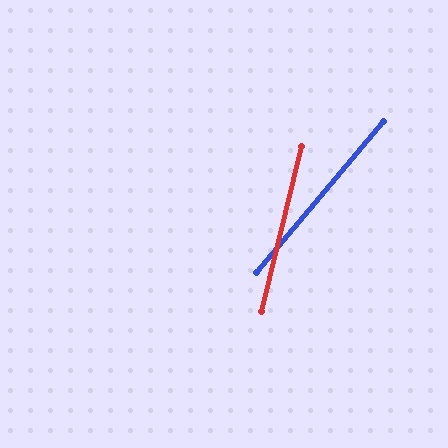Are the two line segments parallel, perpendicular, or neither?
Neither parallel nor perpendicular — they differ by about 26°.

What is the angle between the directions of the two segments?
Approximately 26 degrees.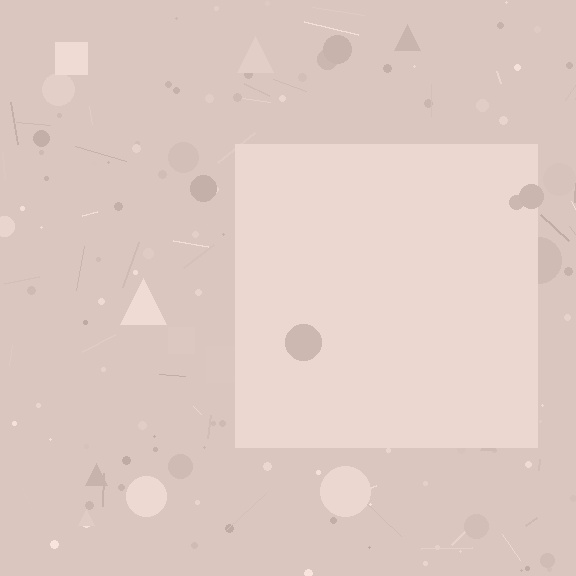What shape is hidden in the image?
A square is hidden in the image.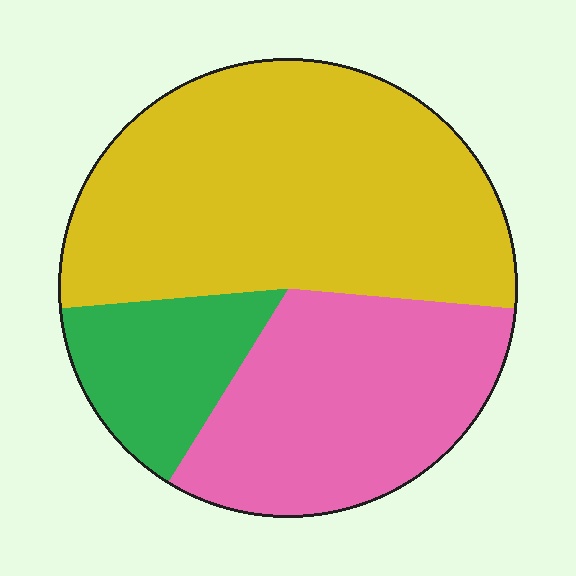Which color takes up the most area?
Yellow, at roughly 55%.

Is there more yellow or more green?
Yellow.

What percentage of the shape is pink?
Pink takes up about one third (1/3) of the shape.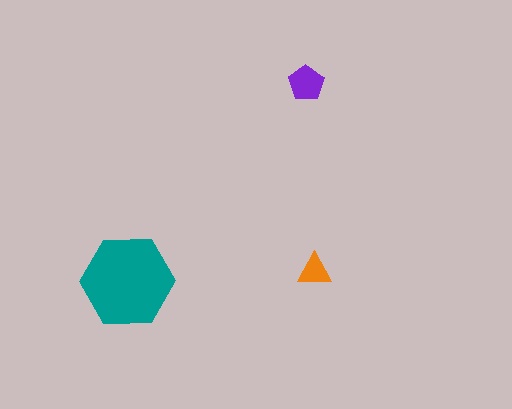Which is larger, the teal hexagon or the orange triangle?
The teal hexagon.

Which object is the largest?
The teal hexagon.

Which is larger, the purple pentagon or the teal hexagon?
The teal hexagon.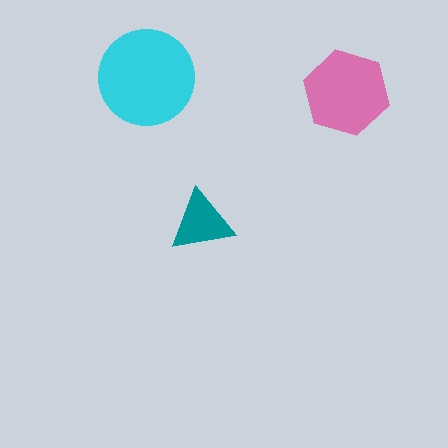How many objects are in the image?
There are 3 objects in the image.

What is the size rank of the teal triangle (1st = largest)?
3rd.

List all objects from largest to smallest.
The cyan circle, the pink hexagon, the teal triangle.